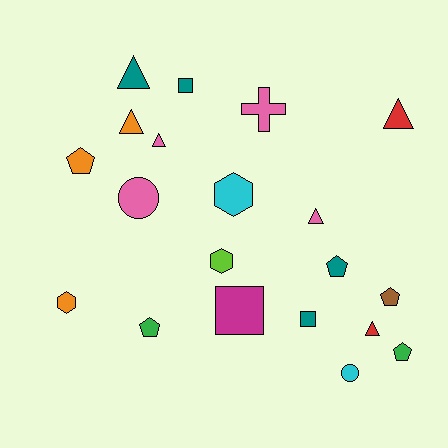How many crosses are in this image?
There is 1 cross.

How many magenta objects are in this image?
There is 1 magenta object.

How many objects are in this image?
There are 20 objects.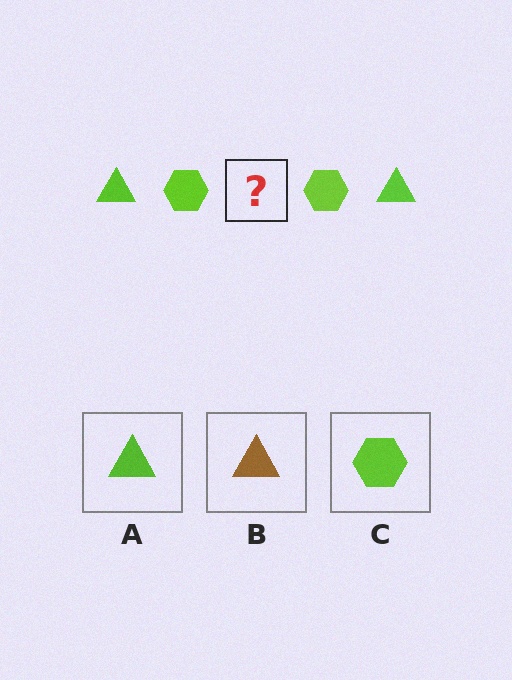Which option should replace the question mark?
Option A.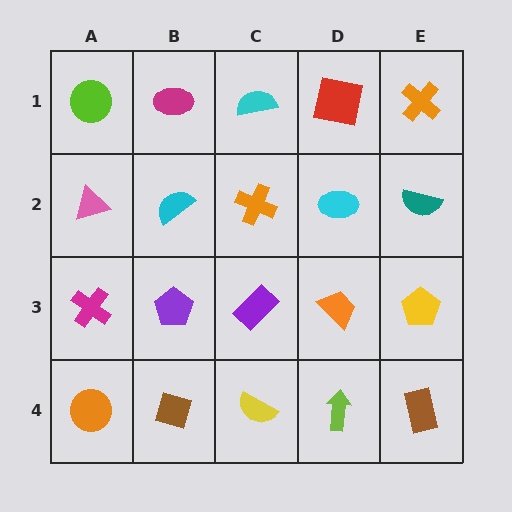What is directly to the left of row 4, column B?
An orange circle.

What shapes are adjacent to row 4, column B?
A purple pentagon (row 3, column B), an orange circle (row 4, column A), a yellow semicircle (row 4, column C).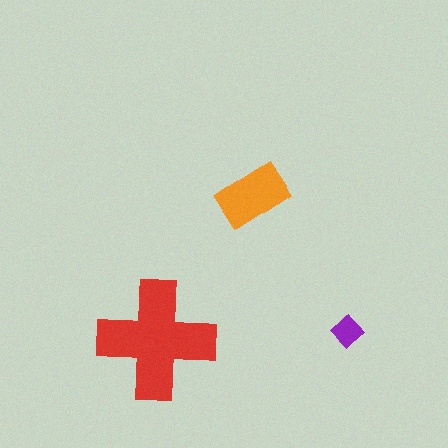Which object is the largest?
The red cross.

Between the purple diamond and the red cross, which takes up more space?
The red cross.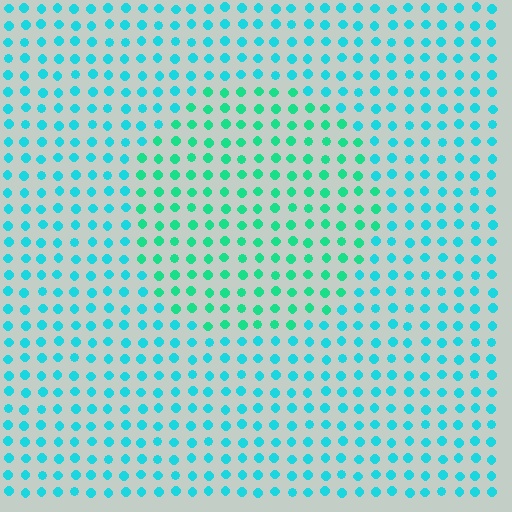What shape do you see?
I see a circle.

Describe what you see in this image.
The image is filled with small cyan elements in a uniform arrangement. A circle-shaped region is visible where the elements are tinted to a slightly different hue, forming a subtle color boundary.